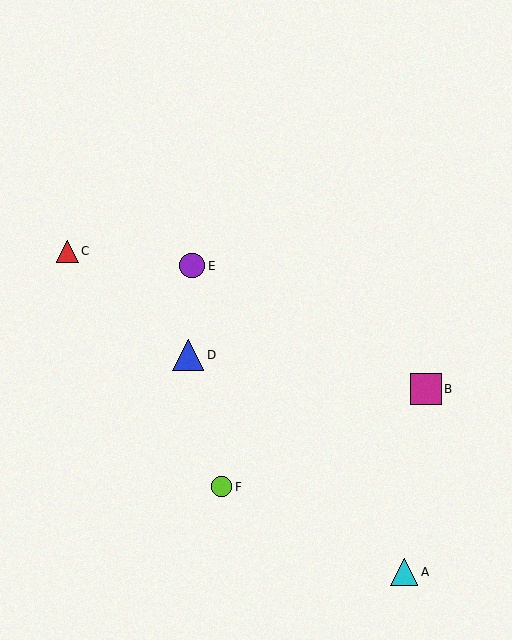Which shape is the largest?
The blue triangle (labeled D) is the largest.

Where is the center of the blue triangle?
The center of the blue triangle is at (188, 355).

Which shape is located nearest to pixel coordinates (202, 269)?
The purple circle (labeled E) at (192, 266) is nearest to that location.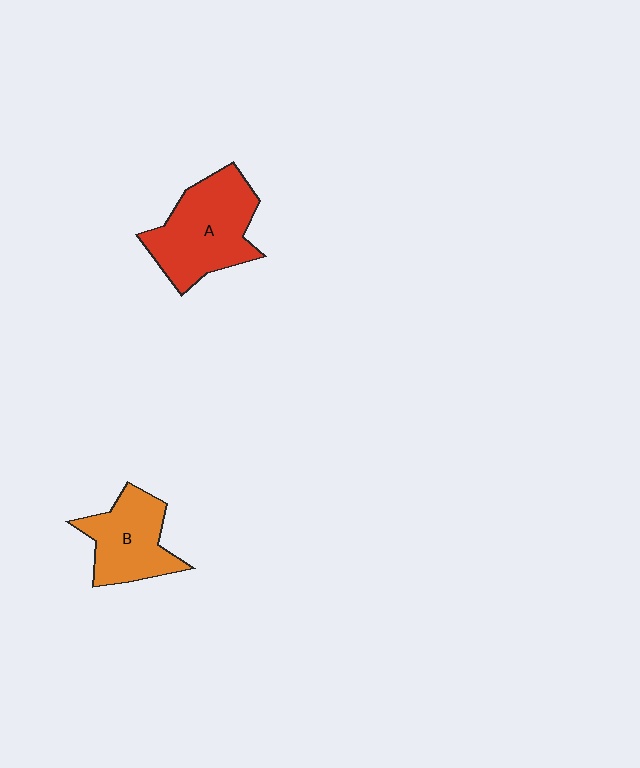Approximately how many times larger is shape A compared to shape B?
Approximately 1.4 times.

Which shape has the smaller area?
Shape B (orange).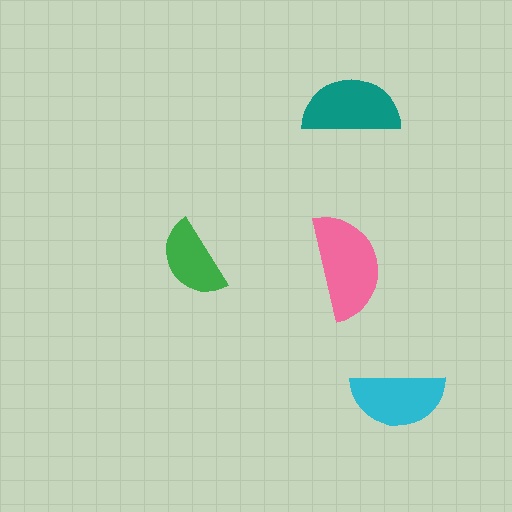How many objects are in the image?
There are 4 objects in the image.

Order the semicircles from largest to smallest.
the pink one, the teal one, the cyan one, the green one.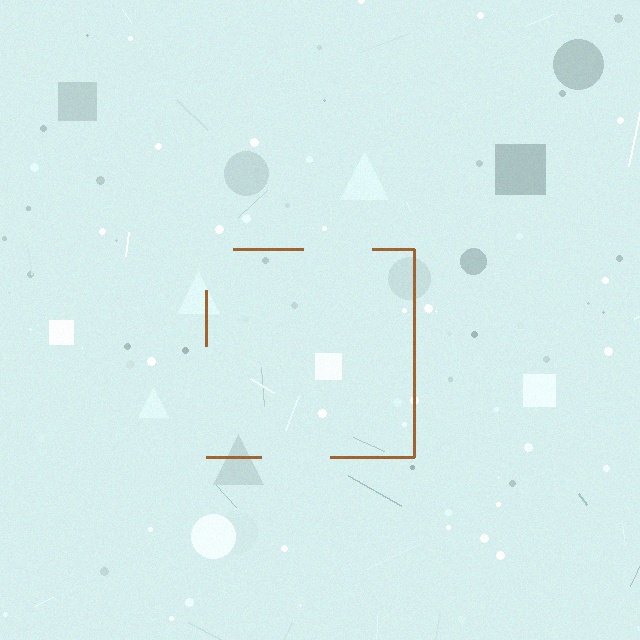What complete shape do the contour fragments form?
The contour fragments form a square.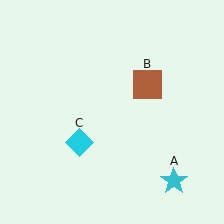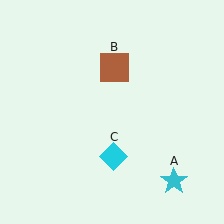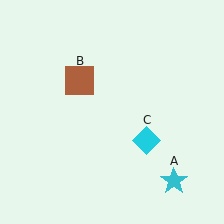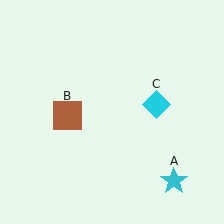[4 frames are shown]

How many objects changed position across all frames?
2 objects changed position: brown square (object B), cyan diamond (object C).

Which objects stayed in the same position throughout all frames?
Cyan star (object A) remained stationary.